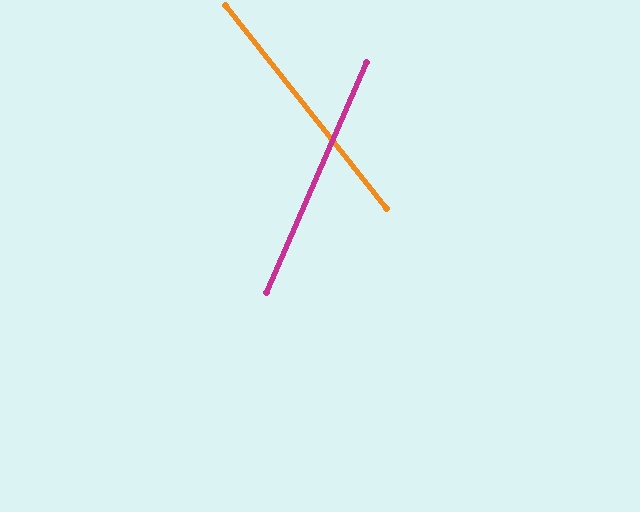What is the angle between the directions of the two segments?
Approximately 62 degrees.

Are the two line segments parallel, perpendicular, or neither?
Neither parallel nor perpendicular — they differ by about 62°.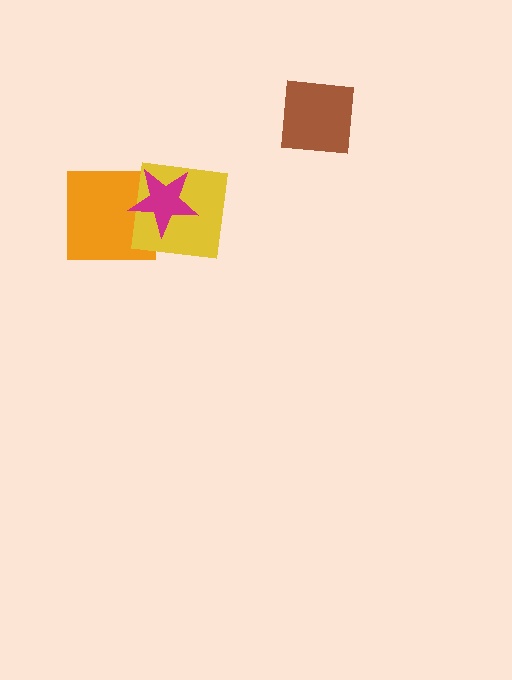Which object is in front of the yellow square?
The magenta star is in front of the yellow square.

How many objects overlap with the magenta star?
2 objects overlap with the magenta star.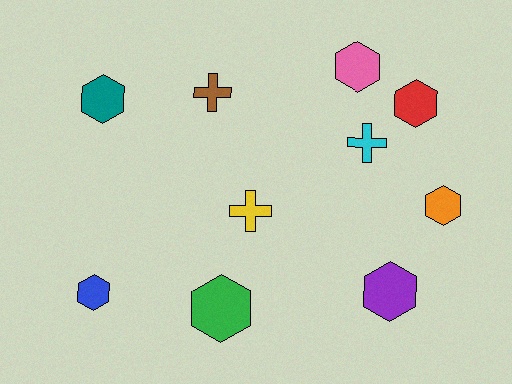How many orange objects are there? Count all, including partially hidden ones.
There is 1 orange object.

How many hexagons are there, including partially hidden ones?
There are 7 hexagons.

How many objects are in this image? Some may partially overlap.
There are 10 objects.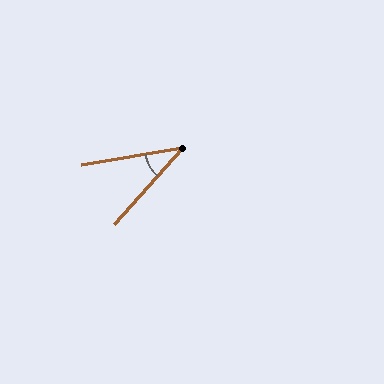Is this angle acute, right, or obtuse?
It is acute.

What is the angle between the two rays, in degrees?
Approximately 39 degrees.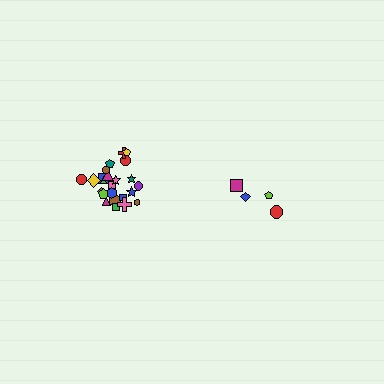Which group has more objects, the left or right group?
The left group.